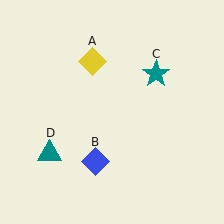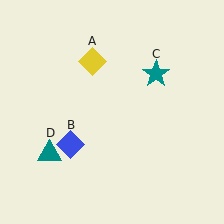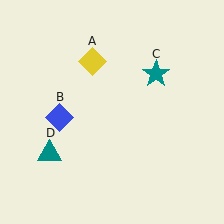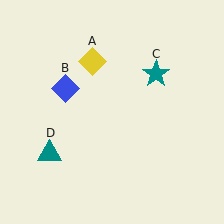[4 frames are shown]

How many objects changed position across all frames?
1 object changed position: blue diamond (object B).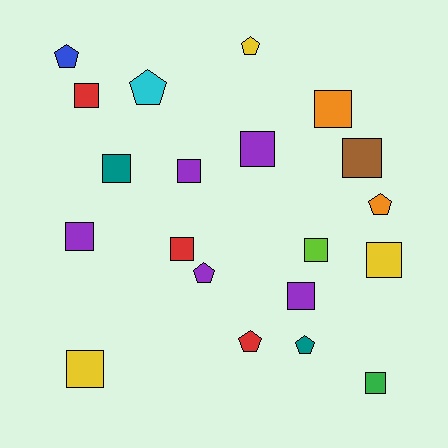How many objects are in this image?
There are 20 objects.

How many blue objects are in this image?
There is 1 blue object.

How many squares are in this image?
There are 13 squares.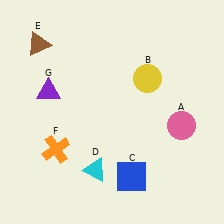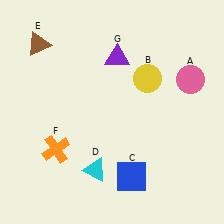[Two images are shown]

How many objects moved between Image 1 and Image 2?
2 objects moved between the two images.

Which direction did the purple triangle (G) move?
The purple triangle (G) moved right.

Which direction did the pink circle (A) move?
The pink circle (A) moved up.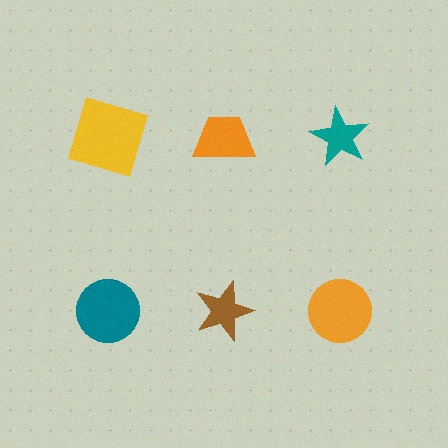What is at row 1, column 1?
A yellow square.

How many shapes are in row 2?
3 shapes.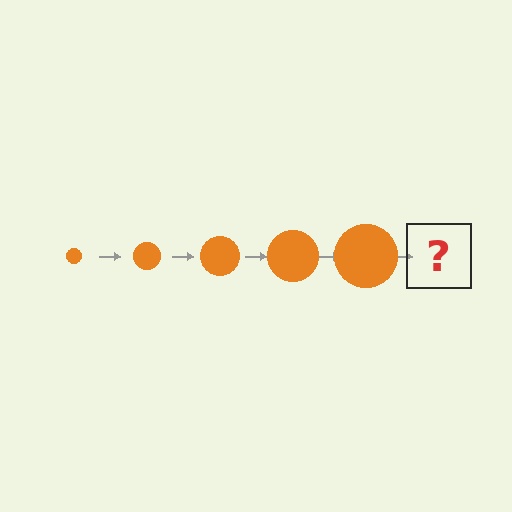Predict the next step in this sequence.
The next step is an orange circle, larger than the previous one.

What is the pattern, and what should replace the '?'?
The pattern is that the circle gets progressively larger each step. The '?' should be an orange circle, larger than the previous one.